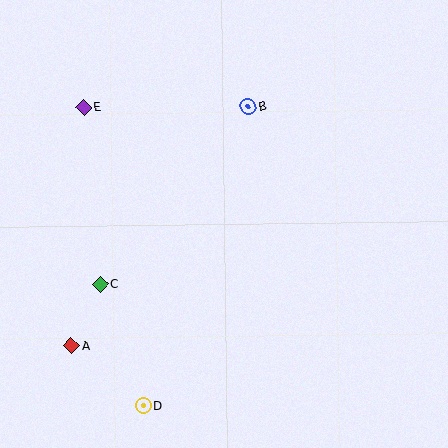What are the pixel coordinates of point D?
Point D is at (144, 406).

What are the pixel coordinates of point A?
Point A is at (71, 346).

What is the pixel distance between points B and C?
The distance between B and C is 232 pixels.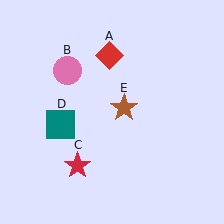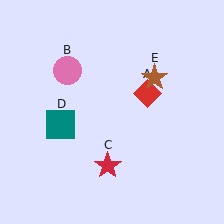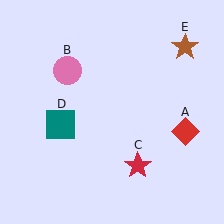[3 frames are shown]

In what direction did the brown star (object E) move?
The brown star (object E) moved up and to the right.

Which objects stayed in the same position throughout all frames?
Pink circle (object B) and teal square (object D) remained stationary.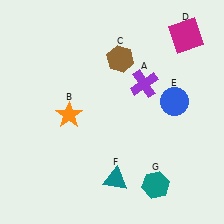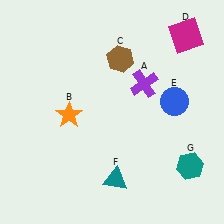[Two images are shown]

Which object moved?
The teal hexagon (G) moved right.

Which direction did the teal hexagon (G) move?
The teal hexagon (G) moved right.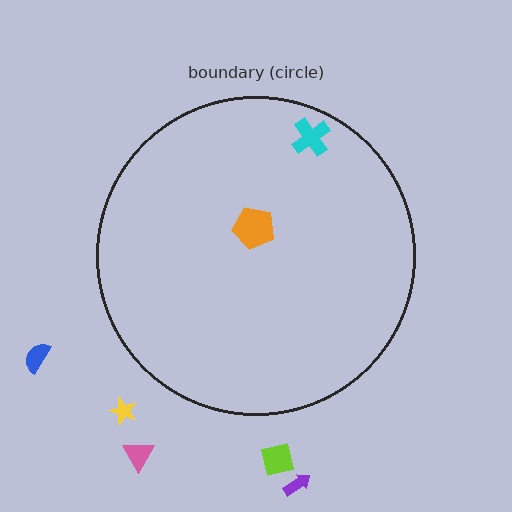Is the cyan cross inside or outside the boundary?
Inside.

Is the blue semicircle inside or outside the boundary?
Outside.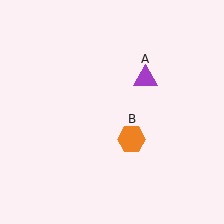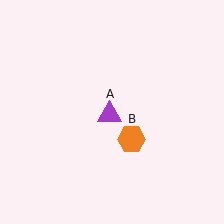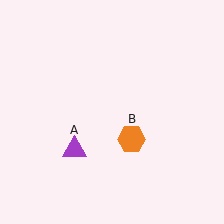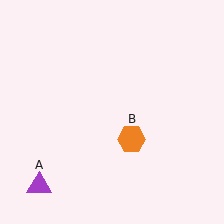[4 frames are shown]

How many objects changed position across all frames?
1 object changed position: purple triangle (object A).